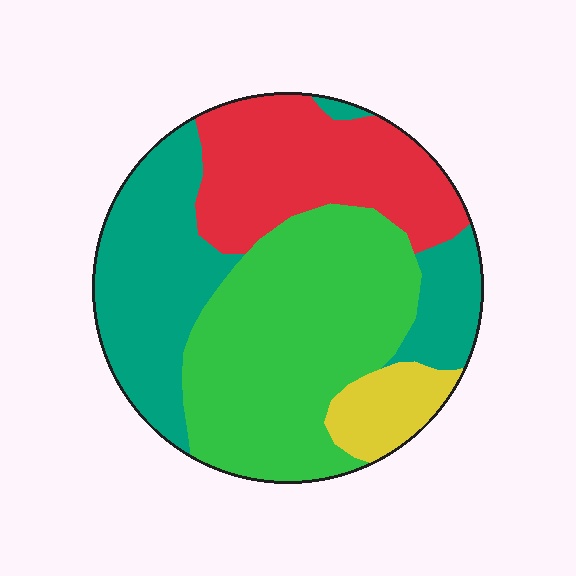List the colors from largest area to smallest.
From largest to smallest: green, teal, red, yellow.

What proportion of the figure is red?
Red takes up between a sixth and a third of the figure.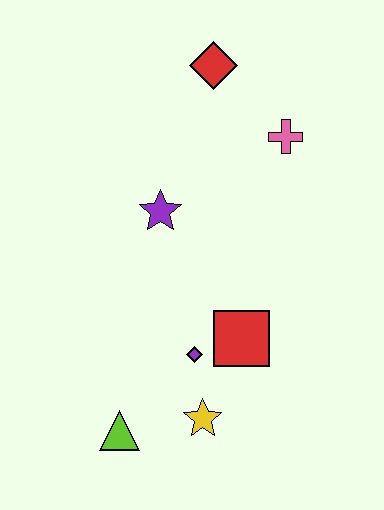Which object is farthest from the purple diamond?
The red diamond is farthest from the purple diamond.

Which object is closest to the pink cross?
The red diamond is closest to the pink cross.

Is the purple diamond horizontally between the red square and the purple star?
Yes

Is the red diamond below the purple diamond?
No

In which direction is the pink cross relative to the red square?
The pink cross is above the red square.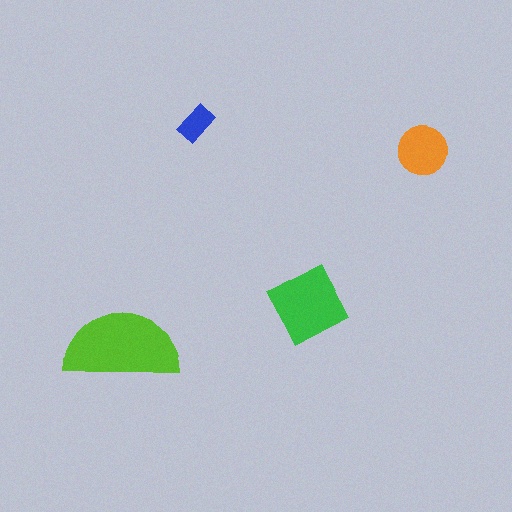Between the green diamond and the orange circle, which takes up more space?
The green diamond.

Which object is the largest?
The lime semicircle.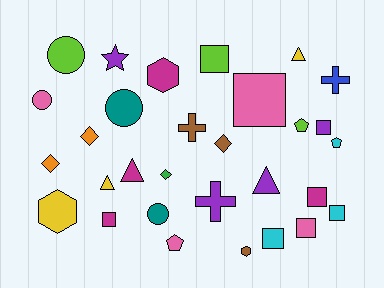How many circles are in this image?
There are 4 circles.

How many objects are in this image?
There are 30 objects.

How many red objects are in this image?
There are no red objects.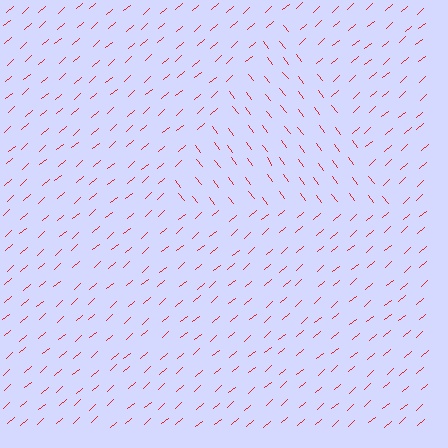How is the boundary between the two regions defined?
The boundary is defined purely by a change in line orientation (approximately 87 degrees difference). All lines are the same color and thickness.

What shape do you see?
I see a triangle.